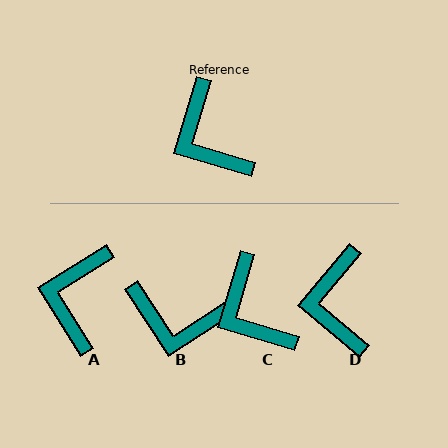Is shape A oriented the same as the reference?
No, it is off by about 41 degrees.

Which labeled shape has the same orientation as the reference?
C.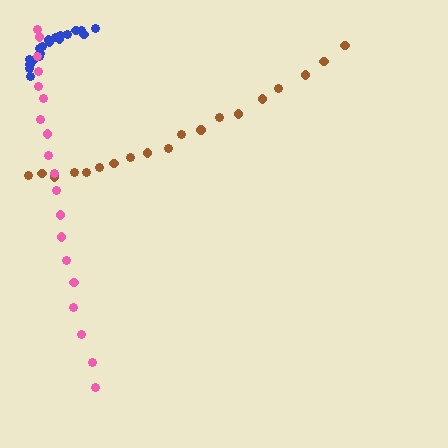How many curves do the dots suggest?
There are 3 distinct paths.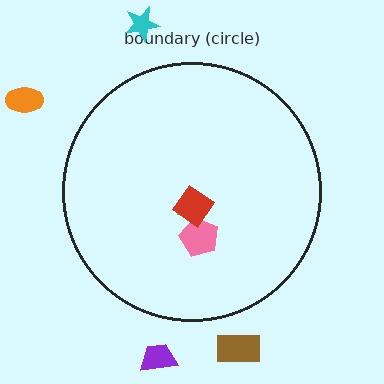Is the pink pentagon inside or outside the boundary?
Inside.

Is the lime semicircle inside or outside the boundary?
Inside.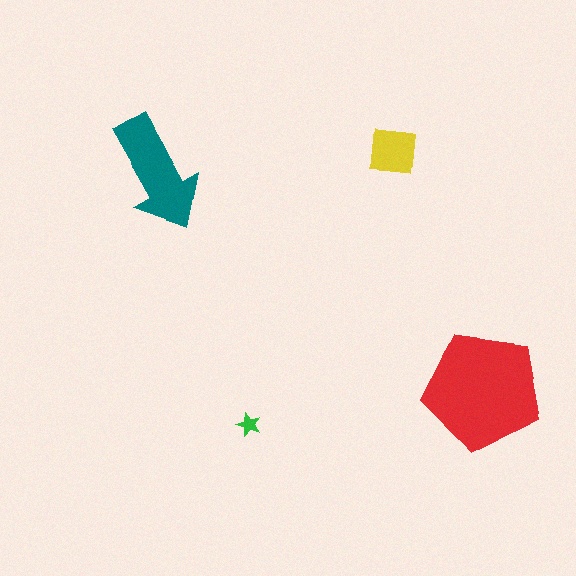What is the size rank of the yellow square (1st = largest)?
3rd.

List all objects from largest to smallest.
The red pentagon, the teal arrow, the yellow square, the green star.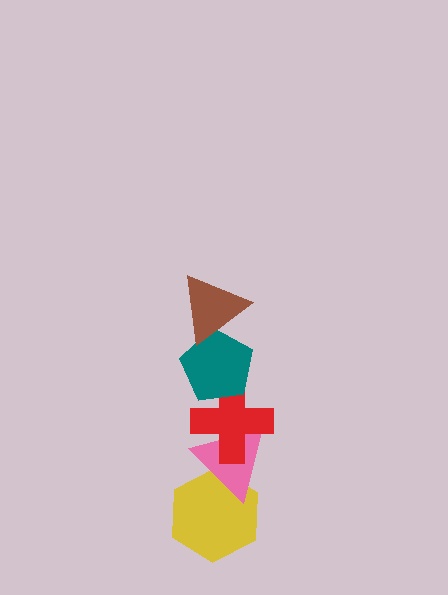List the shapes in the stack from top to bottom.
From top to bottom: the brown triangle, the teal pentagon, the red cross, the pink triangle, the yellow hexagon.